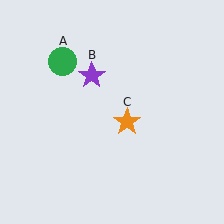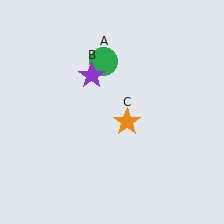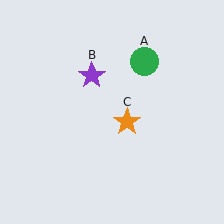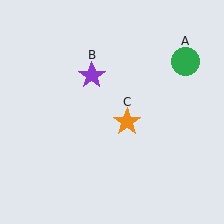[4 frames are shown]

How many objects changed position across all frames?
1 object changed position: green circle (object A).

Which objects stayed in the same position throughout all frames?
Purple star (object B) and orange star (object C) remained stationary.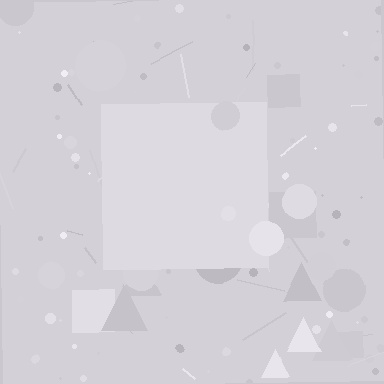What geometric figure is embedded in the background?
A square is embedded in the background.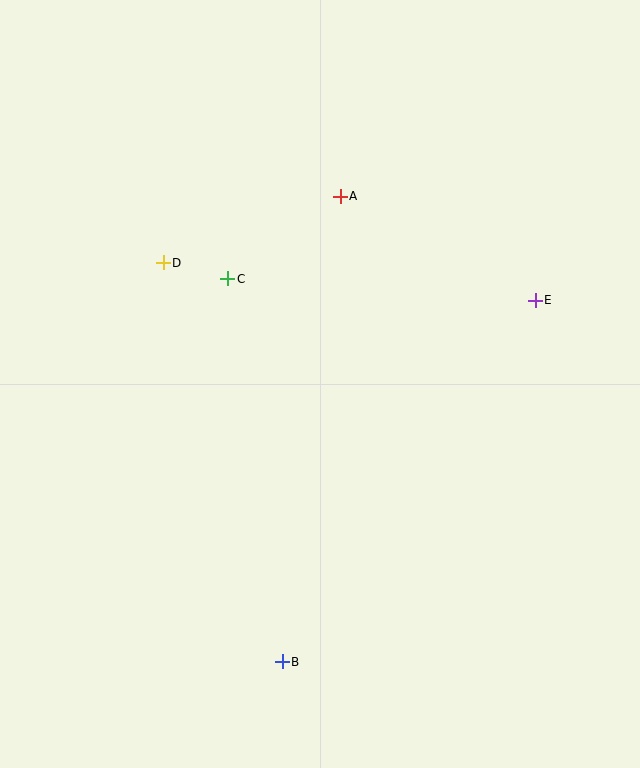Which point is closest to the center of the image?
Point C at (227, 279) is closest to the center.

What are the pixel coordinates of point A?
Point A is at (340, 196).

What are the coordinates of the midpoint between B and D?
The midpoint between B and D is at (223, 462).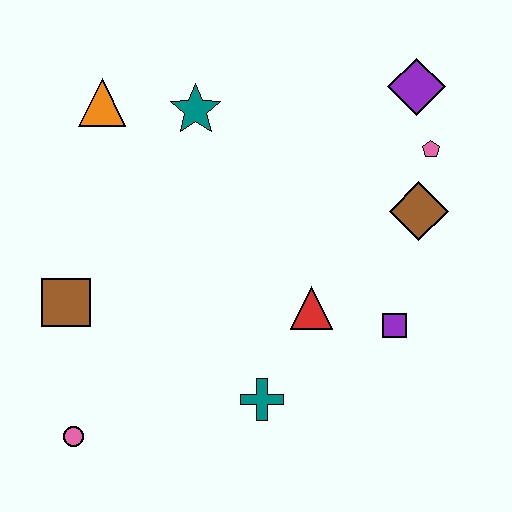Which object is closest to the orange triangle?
The teal star is closest to the orange triangle.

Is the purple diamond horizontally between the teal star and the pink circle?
No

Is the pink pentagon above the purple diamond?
No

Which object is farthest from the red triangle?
The orange triangle is farthest from the red triangle.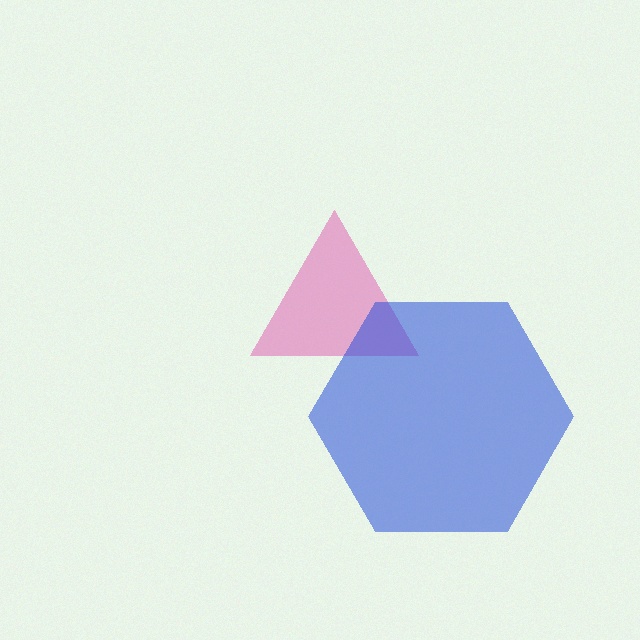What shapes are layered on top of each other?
The layered shapes are: a pink triangle, a blue hexagon.